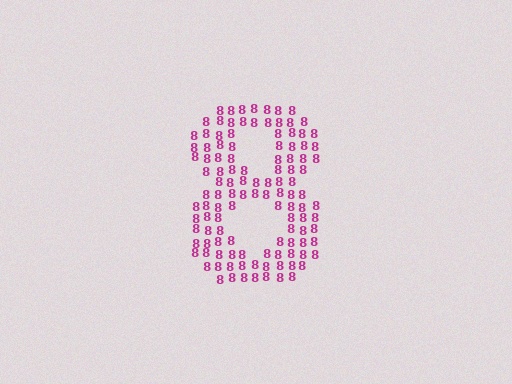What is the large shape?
The large shape is the digit 8.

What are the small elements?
The small elements are digit 8's.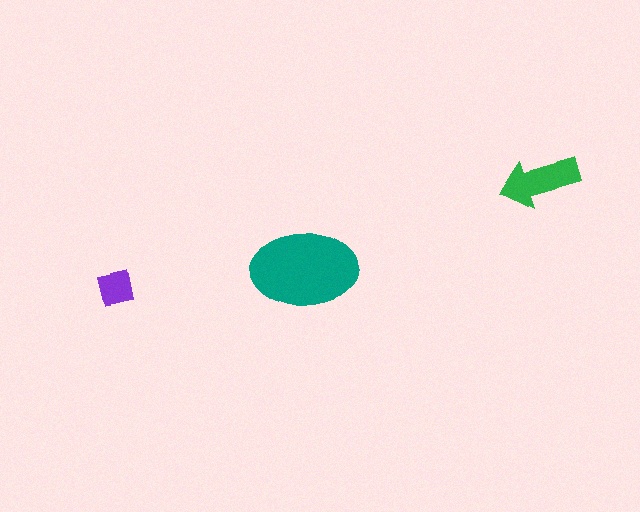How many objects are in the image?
There are 3 objects in the image.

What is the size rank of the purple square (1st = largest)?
3rd.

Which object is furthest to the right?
The green arrow is rightmost.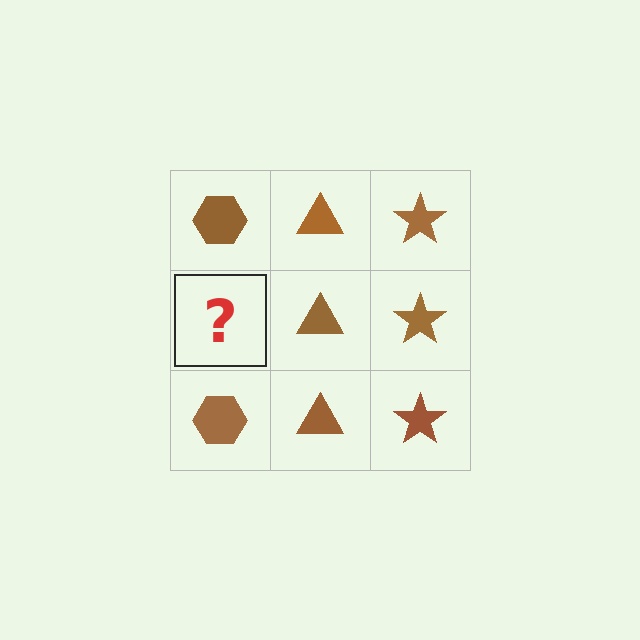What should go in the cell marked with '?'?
The missing cell should contain a brown hexagon.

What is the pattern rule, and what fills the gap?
The rule is that each column has a consistent shape. The gap should be filled with a brown hexagon.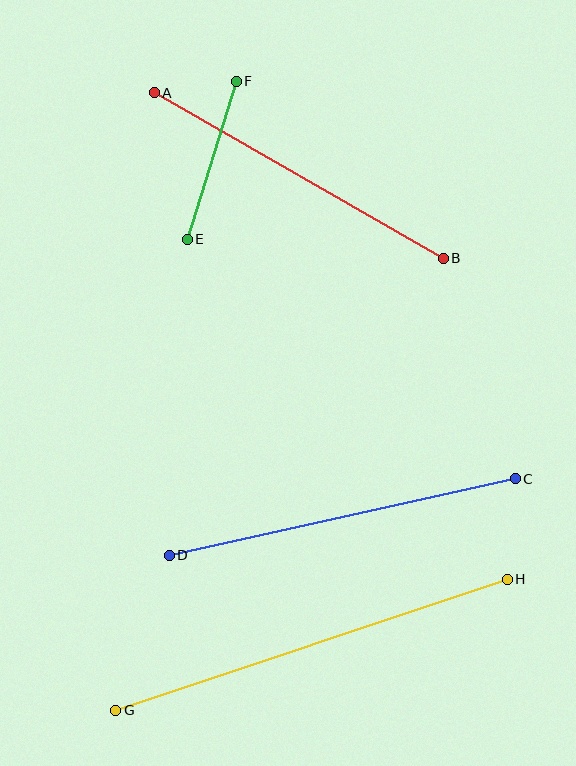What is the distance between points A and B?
The distance is approximately 333 pixels.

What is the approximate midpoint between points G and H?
The midpoint is at approximately (311, 645) pixels.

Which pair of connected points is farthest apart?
Points G and H are farthest apart.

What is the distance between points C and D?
The distance is approximately 354 pixels.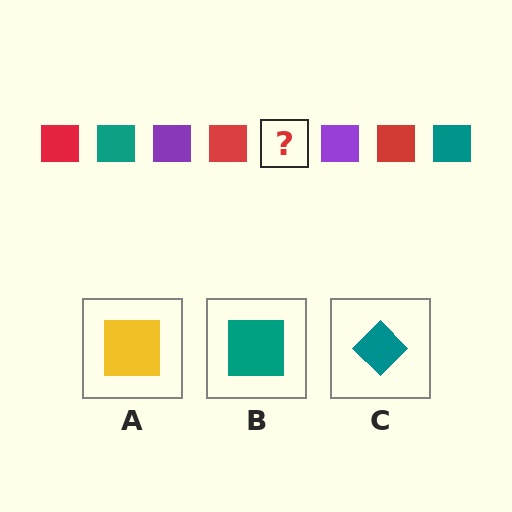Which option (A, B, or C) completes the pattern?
B.